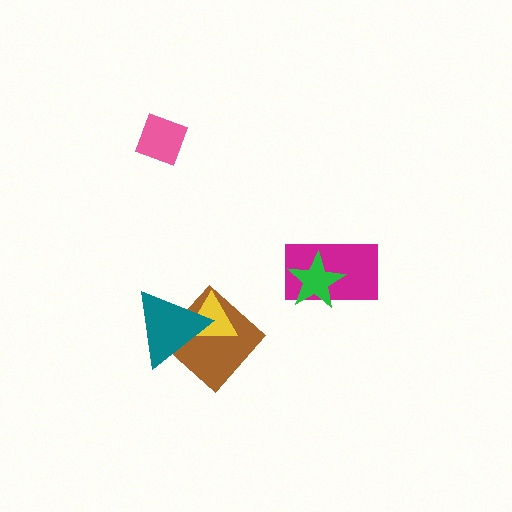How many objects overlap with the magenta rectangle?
1 object overlaps with the magenta rectangle.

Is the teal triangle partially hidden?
No, no other shape covers it.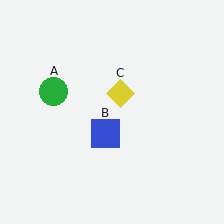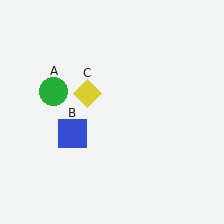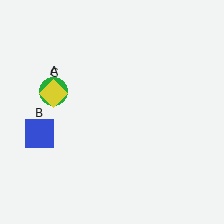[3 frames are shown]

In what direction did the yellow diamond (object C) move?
The yellow diamond (object C) moved left.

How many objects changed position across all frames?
2 objects changed position: blue square (object B), yellow diamond (object C).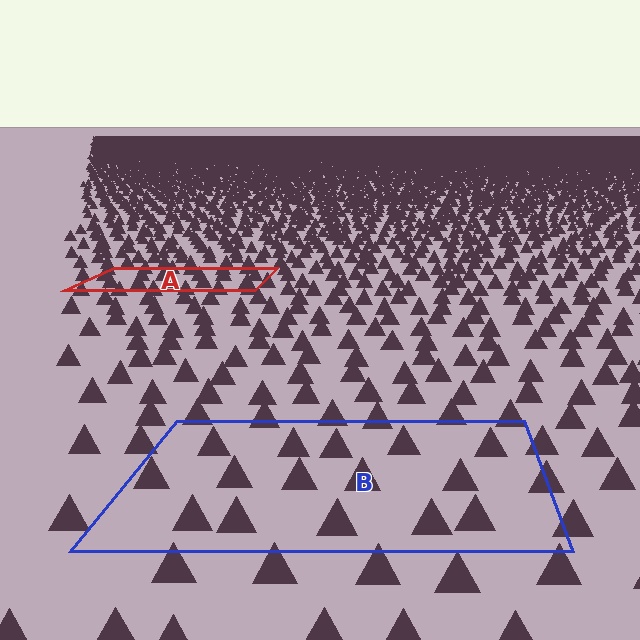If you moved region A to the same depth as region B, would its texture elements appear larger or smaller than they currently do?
They would appear larger. At a closer depth, the same texture elements are projected at a bigger on-screen size.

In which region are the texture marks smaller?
The texture marks are smaller in region A, because it is farther away.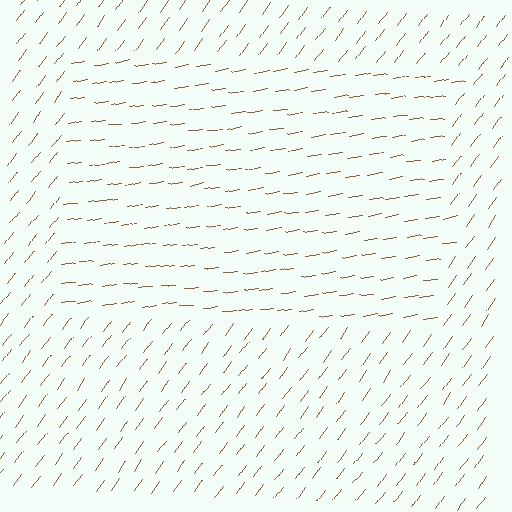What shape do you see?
I see a rectangle.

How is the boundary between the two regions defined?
The boundary is defined purely by a change in line orientation (approximately 45 degrees difference). All lines are the same color and thickness.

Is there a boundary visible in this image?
Yes, there is a texture boundary formed by a change in line orientation.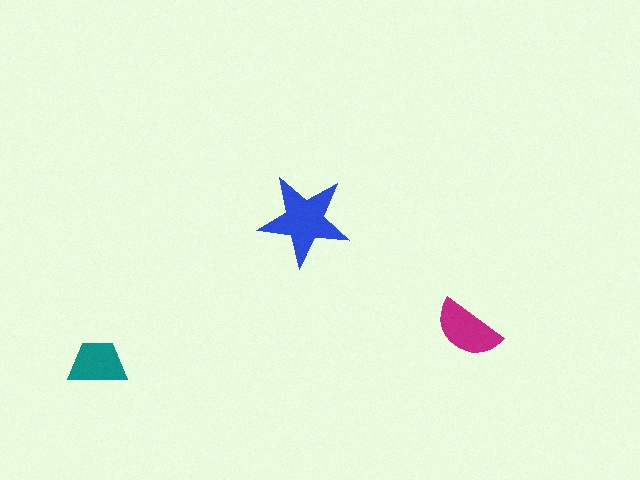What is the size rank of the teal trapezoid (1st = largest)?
3rd.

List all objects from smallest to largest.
The teal trapezoid, the magenta semicircle, the blue star.